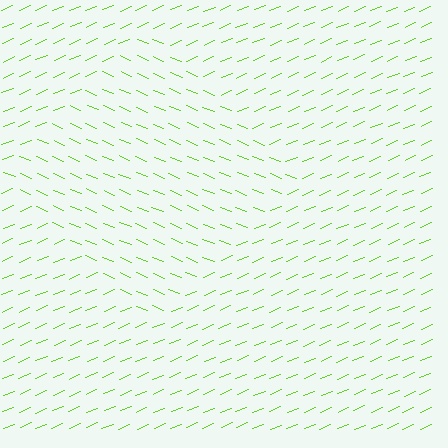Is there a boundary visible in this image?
Yes, there is a texture boundary formed by a change in line orientation.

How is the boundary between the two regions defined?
The boundary is defined purely by a change in line orientation (approximately 45 degrees difference). All lines are the same color and thickness.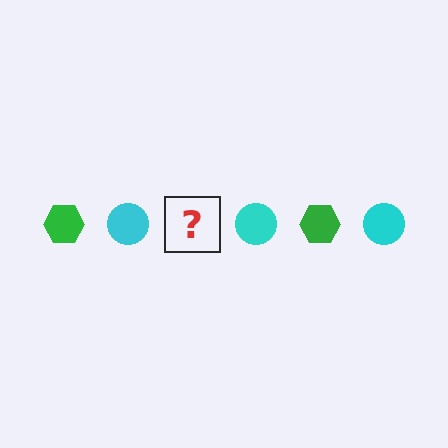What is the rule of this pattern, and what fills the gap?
The rule is that the pattern alternates between green hexagon and cyan circle. The gap should be filled with a green hexagon.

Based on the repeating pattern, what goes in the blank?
The blank should be a green hexagon.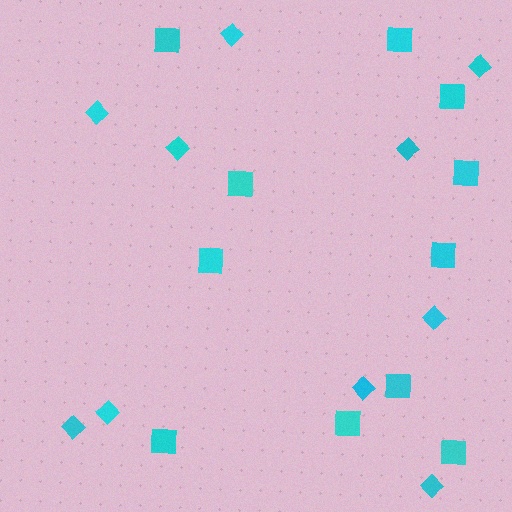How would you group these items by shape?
There are 2 groups: one group of squares (11) and one group of diamonds (10).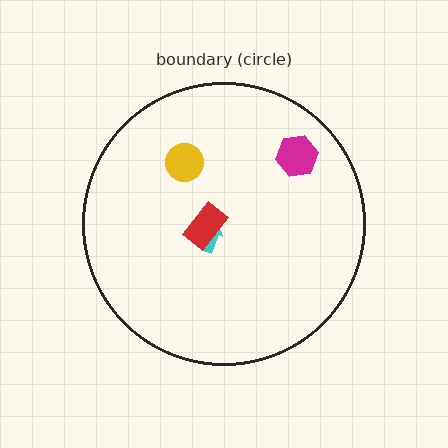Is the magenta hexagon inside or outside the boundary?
Inside.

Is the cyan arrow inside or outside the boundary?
Inside.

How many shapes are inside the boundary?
4 inside, 0 outside.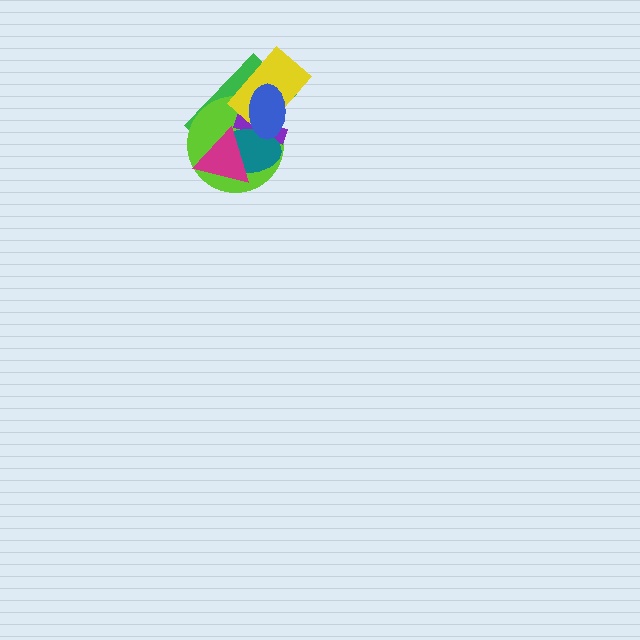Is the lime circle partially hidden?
Yes, it is partially covered by another shape.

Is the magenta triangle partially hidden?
No, no other shape covers it.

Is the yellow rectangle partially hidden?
Yes, it is partially covered by another shape.